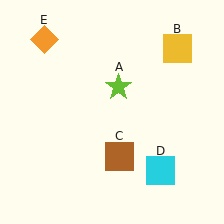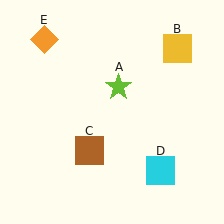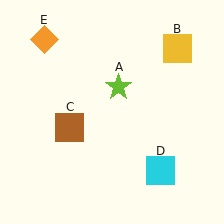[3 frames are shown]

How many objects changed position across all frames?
1 object changed position: brown square (object C).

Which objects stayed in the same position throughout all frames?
Lime star (object A) and yellow square (object B) and cyan square (object D) and orange diamond (object E) remained stationary.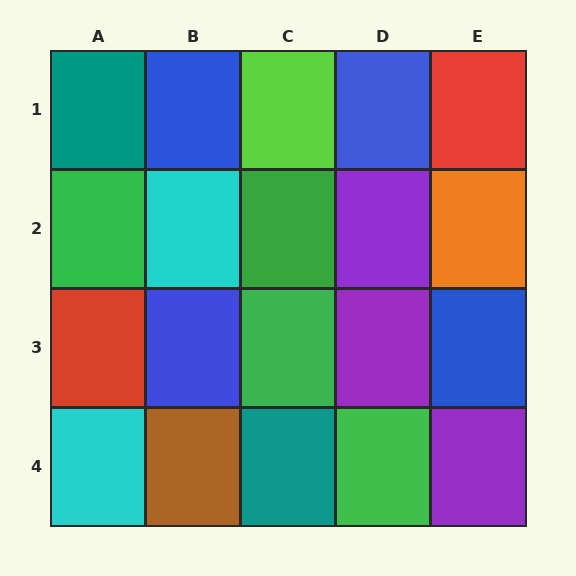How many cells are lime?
1 cell is lime.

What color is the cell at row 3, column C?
Green.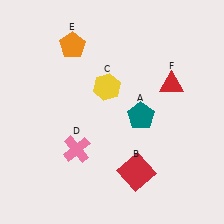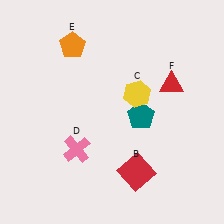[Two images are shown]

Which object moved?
The yellow hexagon (C) moved right.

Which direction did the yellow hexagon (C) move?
The yellow hexagon (C) moved right.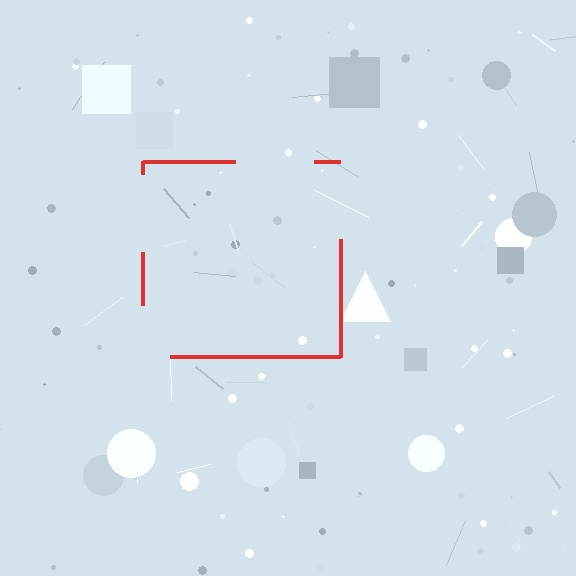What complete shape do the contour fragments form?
The contour fragments form a square.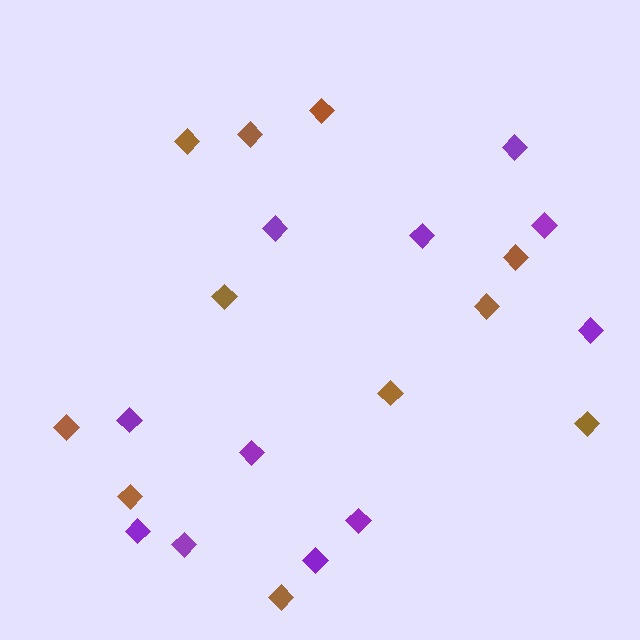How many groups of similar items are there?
There are 2 groups: one group of purple diamonds (11) and one group of brown diamonds (11).